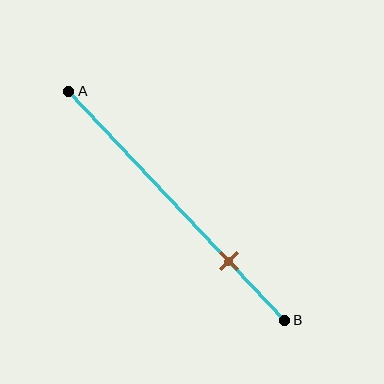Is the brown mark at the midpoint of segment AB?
No, the mark is at about 75% from A, not at the 50% midpoint.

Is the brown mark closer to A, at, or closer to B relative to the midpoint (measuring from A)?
The brown mark is closer to point B than the midpoint of segment AB.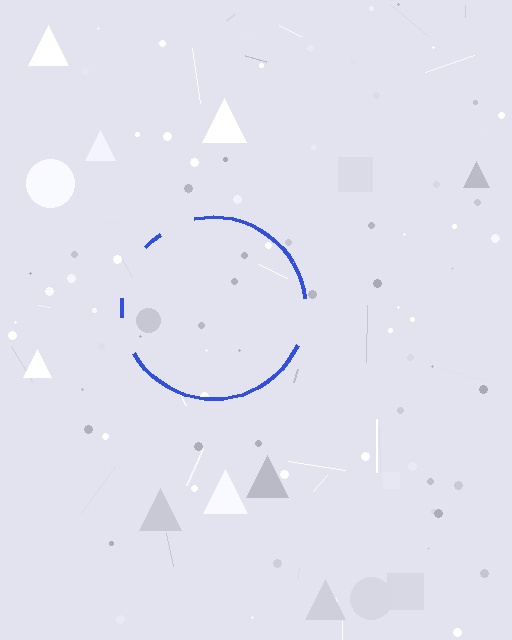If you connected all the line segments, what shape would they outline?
They would outline a circle.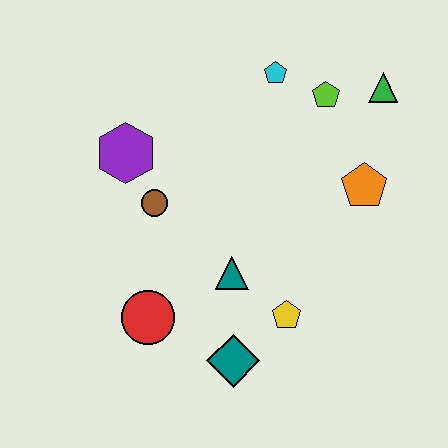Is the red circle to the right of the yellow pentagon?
No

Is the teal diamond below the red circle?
Yes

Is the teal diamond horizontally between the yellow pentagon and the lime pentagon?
No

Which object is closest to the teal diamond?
The yellow pentagon is closest to the teal diamond.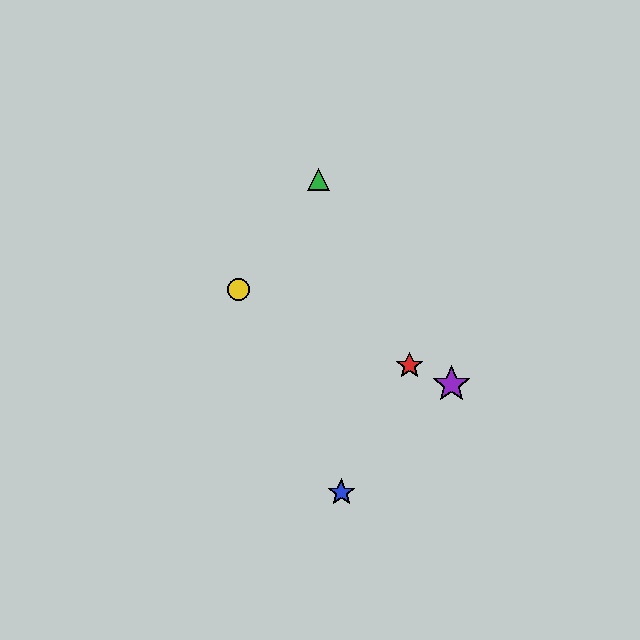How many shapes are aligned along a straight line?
3 shapes (the red star, the yellow circle, the purple star) are aligned along a straight line.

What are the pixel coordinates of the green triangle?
The green triangle is at (319, 180).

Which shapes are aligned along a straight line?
The red star, the yellow circle, the purple star are aligned along a straight line.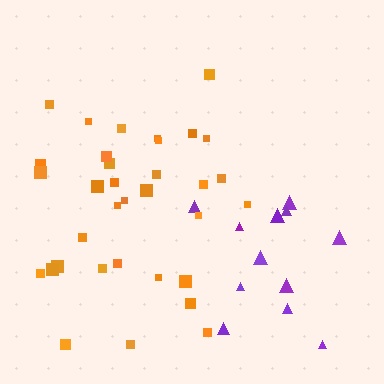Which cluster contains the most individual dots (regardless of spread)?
Orange (34).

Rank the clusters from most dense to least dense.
orange, purple.